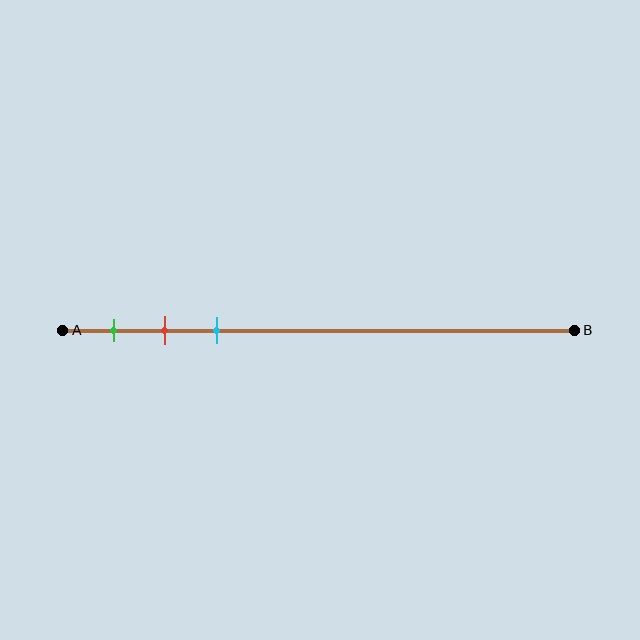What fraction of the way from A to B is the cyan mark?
The cyan mark is approximately 30% (0.3) of the way from A to B.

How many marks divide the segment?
There are 3 marks dividing the segment.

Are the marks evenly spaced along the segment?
Yes, the marks are approximately evenly spaced.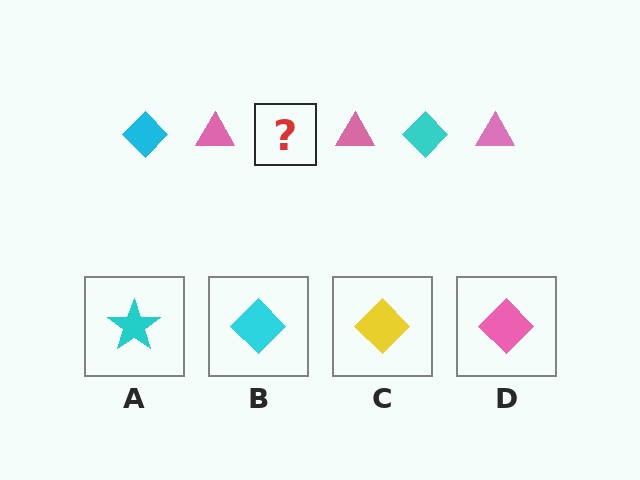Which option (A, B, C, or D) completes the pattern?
B.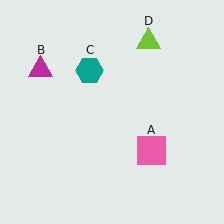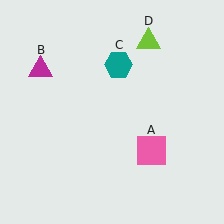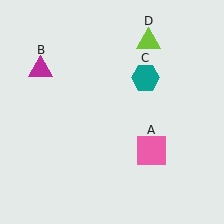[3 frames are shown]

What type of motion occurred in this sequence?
The teal hexagon (object C) rotated clockwise around the center of the scene.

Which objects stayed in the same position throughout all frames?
Pink square (object A) and magenta triangle (object B) and lime triangle (object D) remained stationary.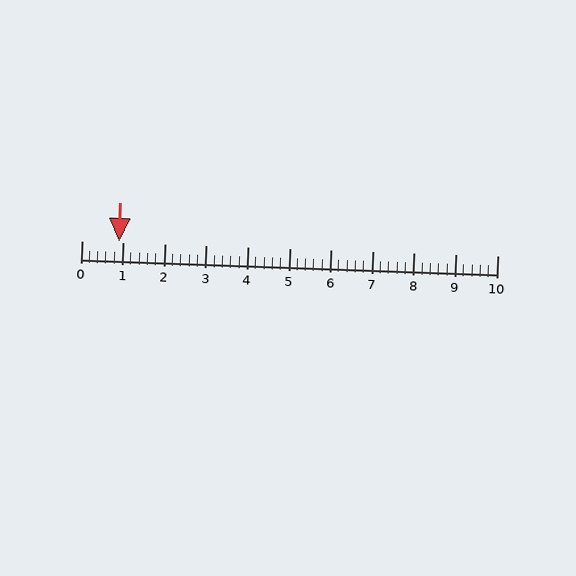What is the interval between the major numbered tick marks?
The major tick marks are spaced 1 units apart.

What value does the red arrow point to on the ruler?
The red arrow points to approximately 0.9.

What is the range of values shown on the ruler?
The ruler shows values from 0 to 10.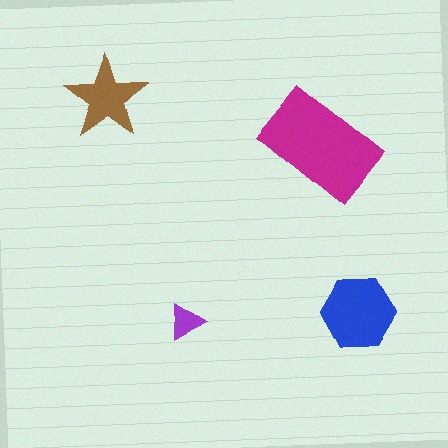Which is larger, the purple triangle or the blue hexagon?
The blue hexagon.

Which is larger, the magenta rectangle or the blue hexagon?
The magenta rectangle.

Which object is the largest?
The magenta rectangle.